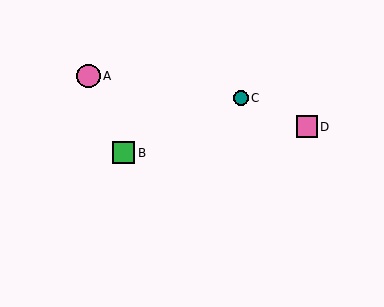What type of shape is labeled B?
Shape B is a green square.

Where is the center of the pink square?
The center of the pink square is at (307, 127).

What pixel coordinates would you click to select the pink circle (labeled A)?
Click at (88, 76) to select the pink circle A.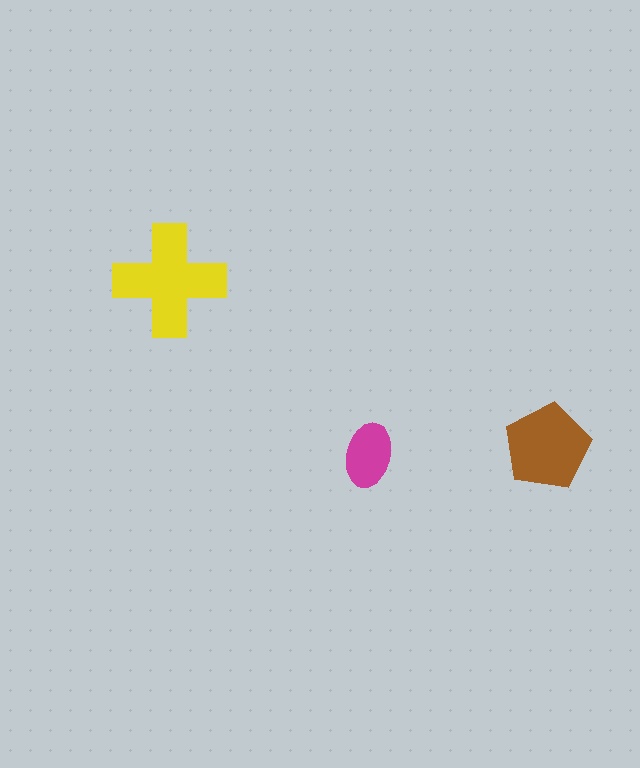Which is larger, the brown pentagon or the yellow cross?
The yellow cross.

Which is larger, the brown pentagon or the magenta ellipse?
The brown pentagon.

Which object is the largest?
The yellow cross.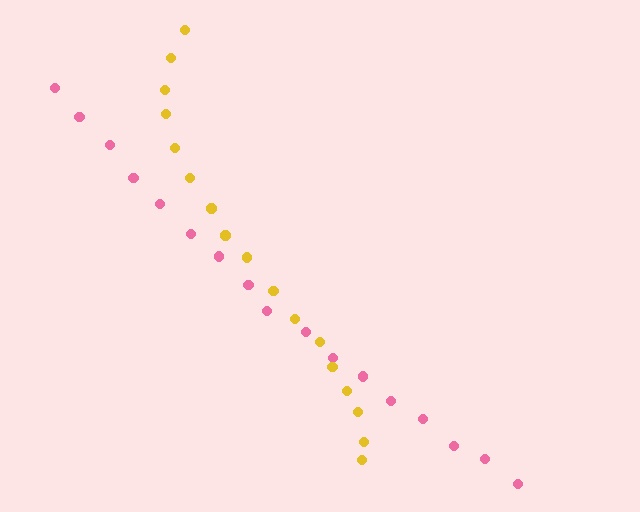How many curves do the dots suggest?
There are 2 distinct paths.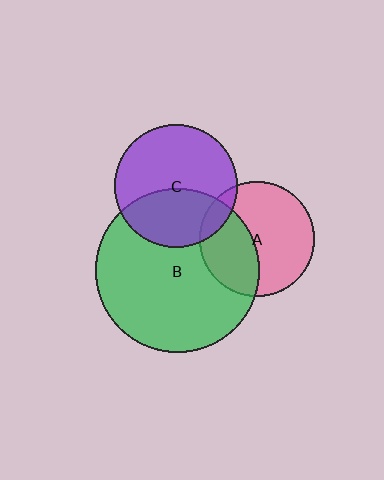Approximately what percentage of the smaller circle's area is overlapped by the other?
Approximately 10%.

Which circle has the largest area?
Circle B (green).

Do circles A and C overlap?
Yes.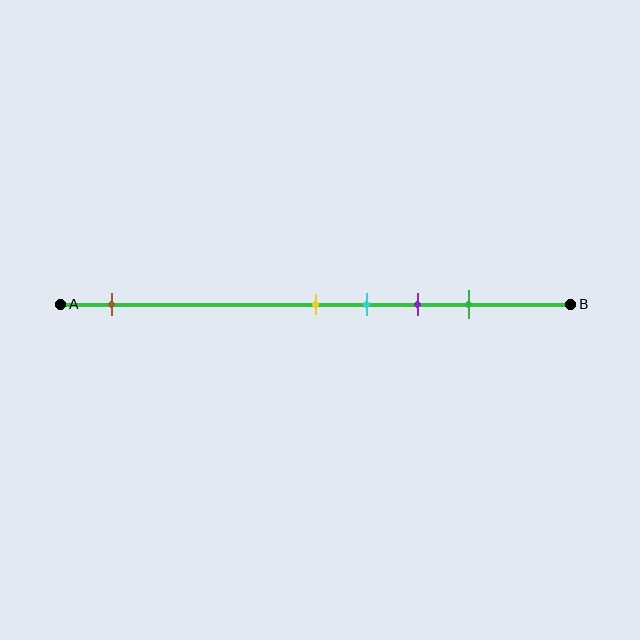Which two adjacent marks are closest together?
The yellow and cyan marks are the closest adjacent pair.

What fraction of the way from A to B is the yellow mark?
The yellow mark is approximately 50% (0.5) of the way from A to B.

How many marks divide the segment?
There are 5 marks dividing the segment.